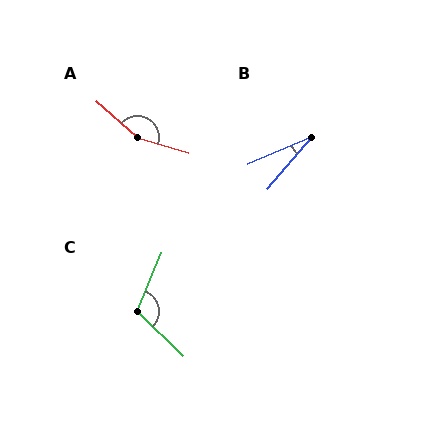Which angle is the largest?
A, at approximately 155 degrees.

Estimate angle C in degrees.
Approximately 112 degrees.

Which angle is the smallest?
B, at approximately 27 degrees.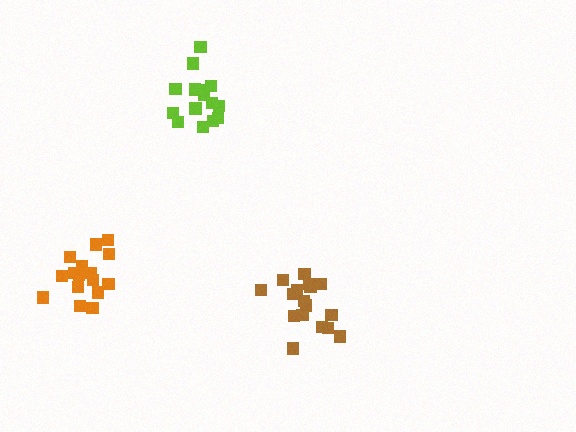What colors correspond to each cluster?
The clusters are colored: brown, orange, lime.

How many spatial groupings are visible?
There are 3 spatial groupings.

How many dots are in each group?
Group 1: 17 dots, Group 2: 16 dots, Group 3: 15 dots (48 total).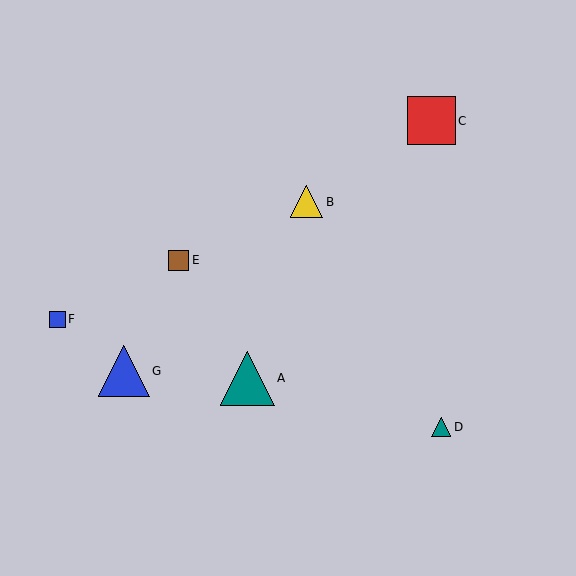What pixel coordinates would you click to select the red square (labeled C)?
Click at (431, 121) to select the red square C.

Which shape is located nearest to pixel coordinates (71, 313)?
The blue square (labeled F) at (57, 319) is nearest to that location.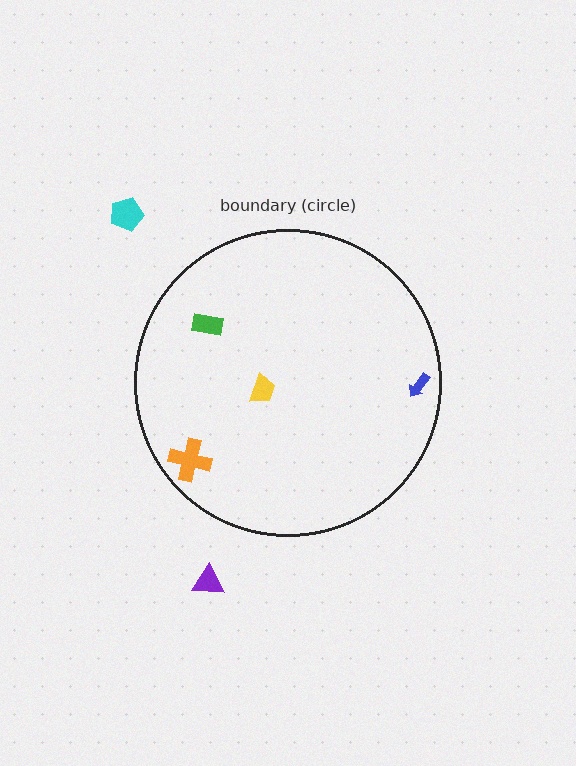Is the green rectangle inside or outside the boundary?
Inside.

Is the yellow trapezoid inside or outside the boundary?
Inside.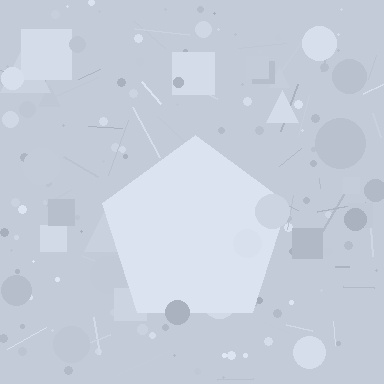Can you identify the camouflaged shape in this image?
The camouflaged shape is a pentagon.